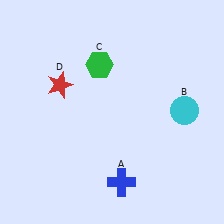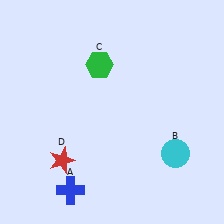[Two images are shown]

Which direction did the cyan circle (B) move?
The cyan circle (B) moved down.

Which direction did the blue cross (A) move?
The blue cross (A) moved left.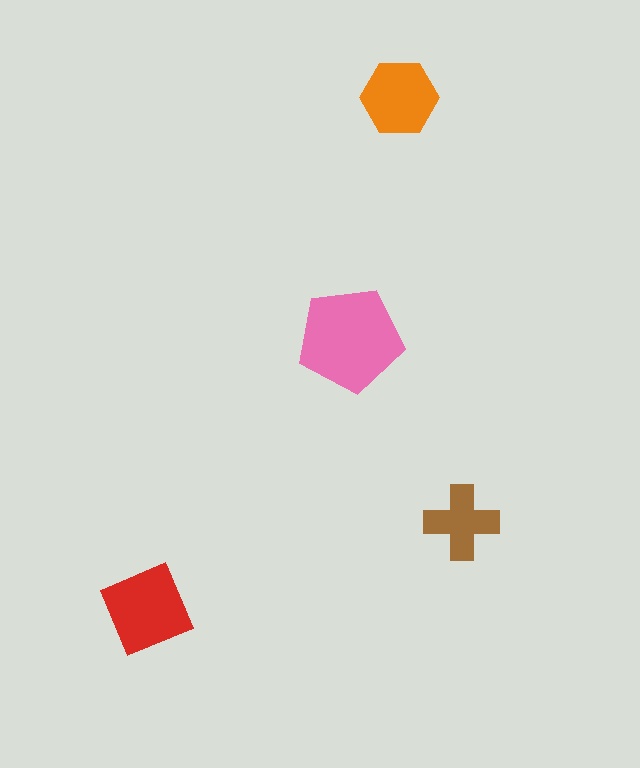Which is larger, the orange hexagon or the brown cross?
The orange hexagon.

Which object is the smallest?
The brown cross.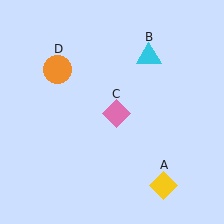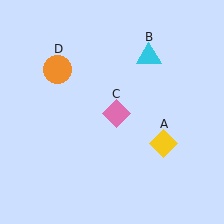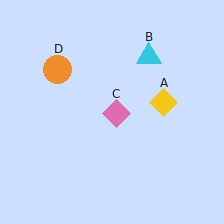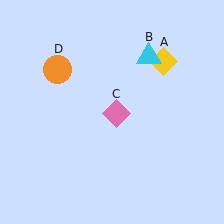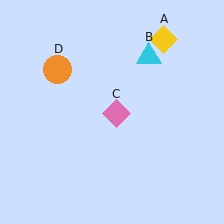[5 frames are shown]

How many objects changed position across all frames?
1 object changed position: yellow diamond (object A).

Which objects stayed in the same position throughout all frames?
Cyan triangle (object B) and pink diamond (object C) and orange circle (object D) remained stationary.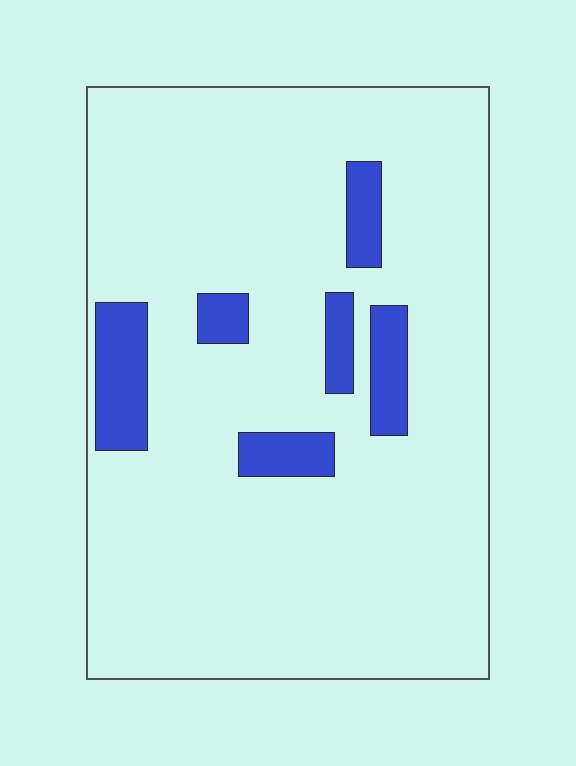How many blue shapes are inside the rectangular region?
6.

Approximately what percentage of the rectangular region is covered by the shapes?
Approximately 10%.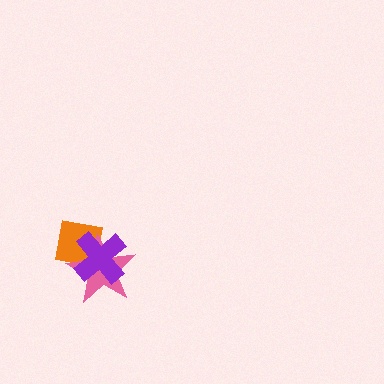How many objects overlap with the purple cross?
2 objects overlap with the purple cross.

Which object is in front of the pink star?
The purple cross is in front of the pink star.